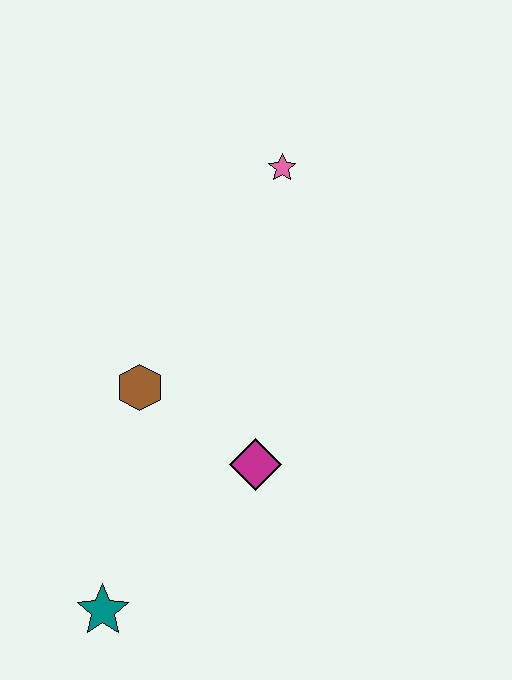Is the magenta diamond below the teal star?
No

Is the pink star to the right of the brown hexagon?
Yes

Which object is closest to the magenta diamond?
The brown hexagon is closest to the magenta diamond.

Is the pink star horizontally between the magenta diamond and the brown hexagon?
No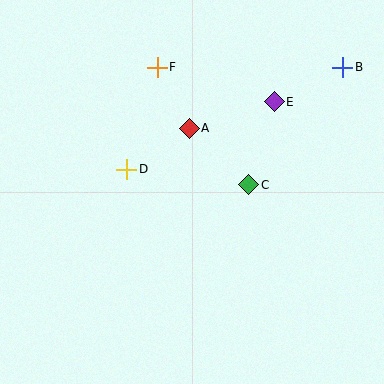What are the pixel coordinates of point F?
Point F is at (157, 67).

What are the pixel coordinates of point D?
Point D is at (127, 169).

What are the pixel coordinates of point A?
Point A is at (189, 128).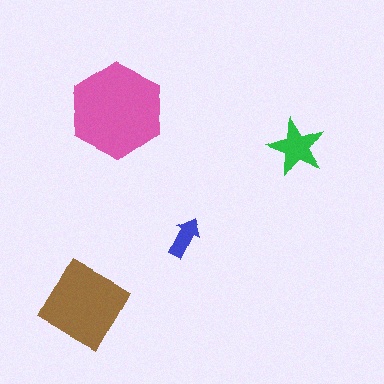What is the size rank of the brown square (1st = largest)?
2nd.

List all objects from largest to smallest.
The pink hexagon, the brown square, the green star, the blue arrow.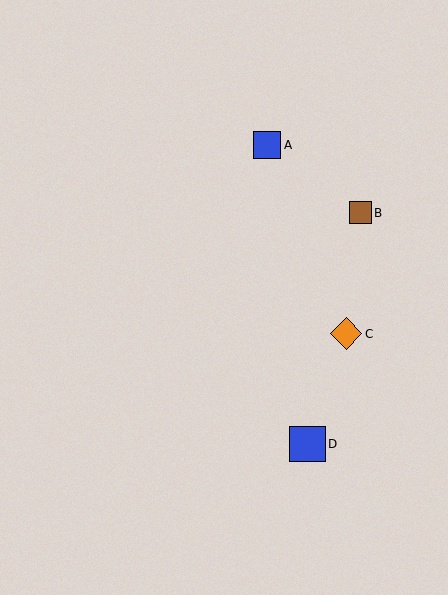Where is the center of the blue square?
The center of the blue square is at (308, 444).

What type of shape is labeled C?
Shape C is an orange diamond.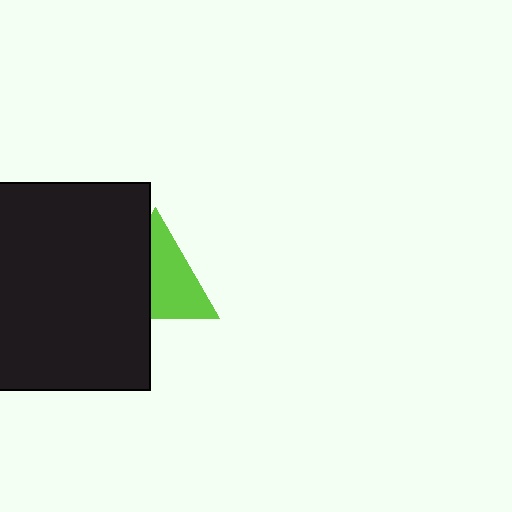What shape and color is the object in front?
The object in front is a black square.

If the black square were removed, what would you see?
You would see the complete lime triangle.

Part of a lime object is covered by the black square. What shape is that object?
It is a triangle.